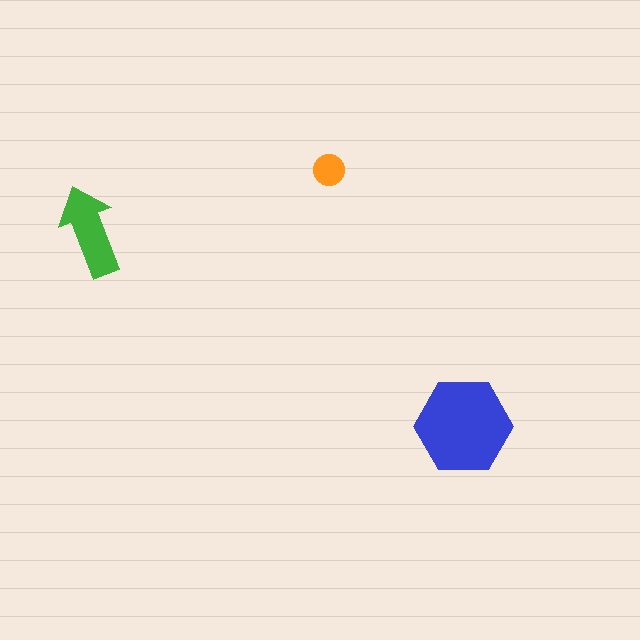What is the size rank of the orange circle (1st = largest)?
3rd.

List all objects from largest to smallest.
The blue hexagon, the green arrow, the orange circle.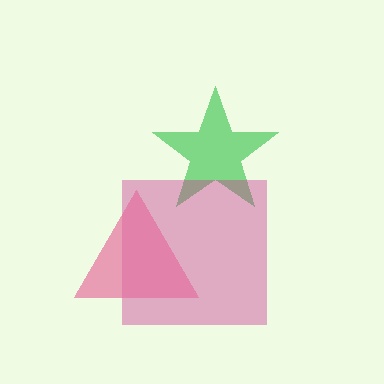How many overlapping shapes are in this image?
There are 3 overlapping shapes in the image.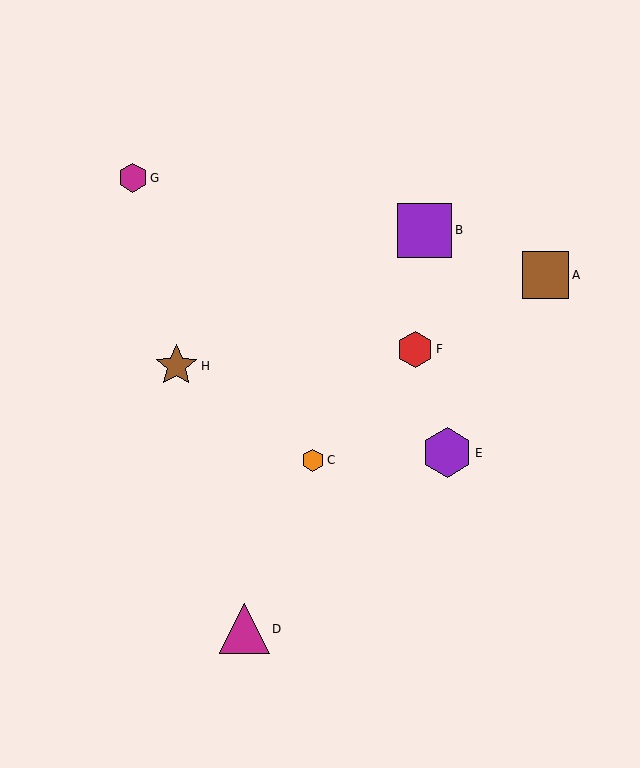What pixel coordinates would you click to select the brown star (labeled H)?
Click at (176, 366) to select the brown star H.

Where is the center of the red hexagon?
The center of the red hexagon is at (415, 349).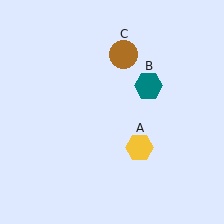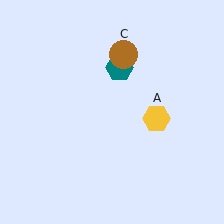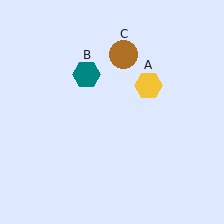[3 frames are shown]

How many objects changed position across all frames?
2 objects changed position: yellow hexagon (object A), teal hexagon (object B).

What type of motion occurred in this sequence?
The yellow hexagon (object A), teal hexagon (object B) rotated counterclockwise around the center of the scene.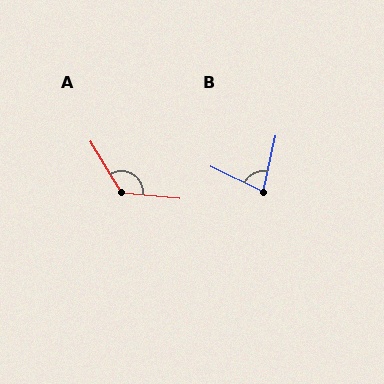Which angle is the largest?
A, at approximately 127 degrees.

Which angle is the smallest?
B, at approximately 76 degrees.